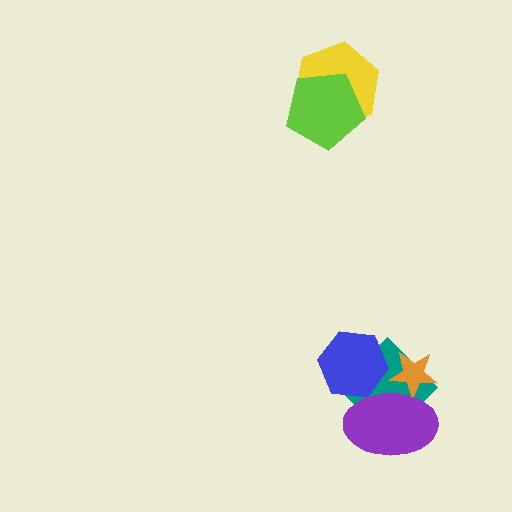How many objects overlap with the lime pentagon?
1 object overlaps with the lime pentagon.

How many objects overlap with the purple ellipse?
3 objects overlap with the purple ellipse.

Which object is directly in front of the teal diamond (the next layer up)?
The blue hexagon is directly in front of the teal diamond.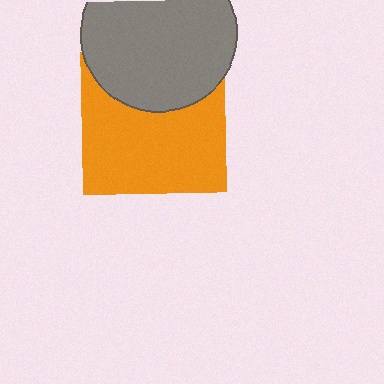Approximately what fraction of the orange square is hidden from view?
Roughly 34% of the orange square is hidden behind the gray circle.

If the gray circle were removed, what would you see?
You would see the complete orange square.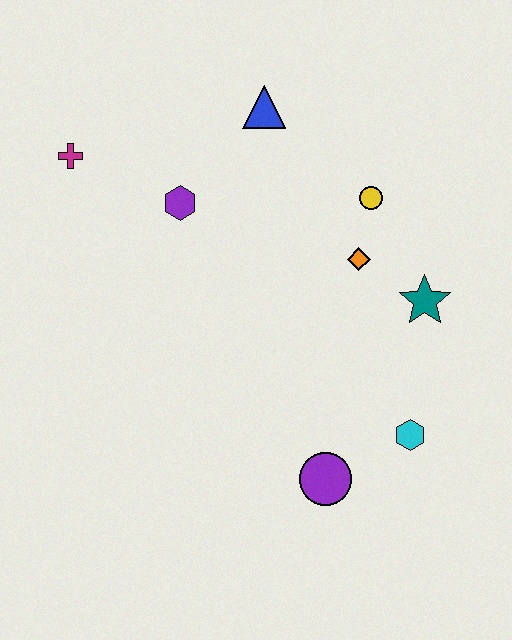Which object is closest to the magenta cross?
The purple hexagon is closest to the magenta cross.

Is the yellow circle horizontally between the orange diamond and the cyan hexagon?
Yes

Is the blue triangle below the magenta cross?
No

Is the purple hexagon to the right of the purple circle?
No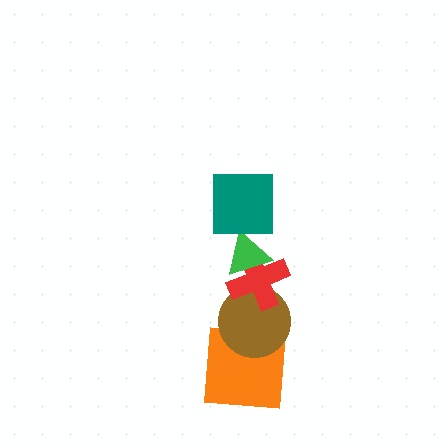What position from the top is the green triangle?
The green triangle is 2nd from the top.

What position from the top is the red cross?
The red cross is 3rd from the top.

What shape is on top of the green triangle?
The teal square is on top of the green triangle.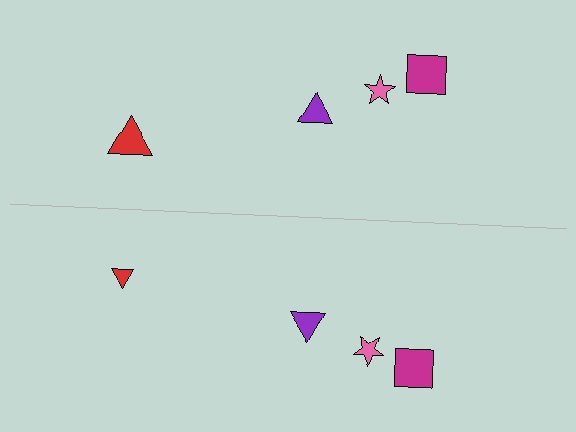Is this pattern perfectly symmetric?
No, the pattern is not perfectly symmetric. The red triangle on the bottom side has a different size than its mirror counterpart.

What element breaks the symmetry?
The red triangle on the bottom side has a different size than its mirror counterpart.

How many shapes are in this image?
There are 8 shapes in this image.